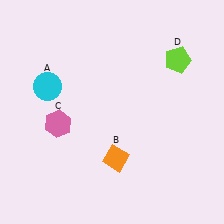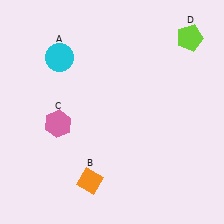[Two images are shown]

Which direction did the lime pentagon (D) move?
The lime pentagon (D) moved up.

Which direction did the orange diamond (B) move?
The orange diamond (B) moved left.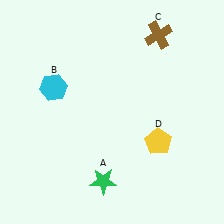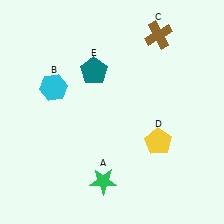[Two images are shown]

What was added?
A teal pentagon (E) was added in Image 2.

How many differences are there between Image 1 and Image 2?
There is 1 difference between the two images.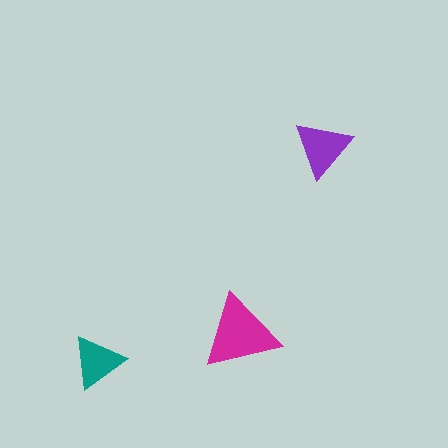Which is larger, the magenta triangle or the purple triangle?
The magenta one.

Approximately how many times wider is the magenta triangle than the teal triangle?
About 1.5 times wider.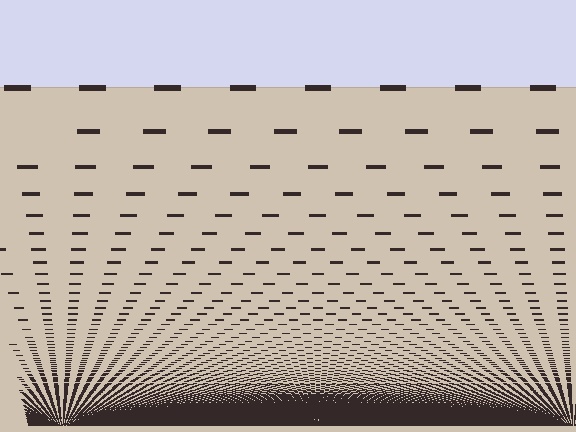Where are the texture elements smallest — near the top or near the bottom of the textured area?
Near the bottom.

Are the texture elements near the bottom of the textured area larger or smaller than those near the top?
Smaller. The gradient is inverted — elements near the bottom are smaller and denser.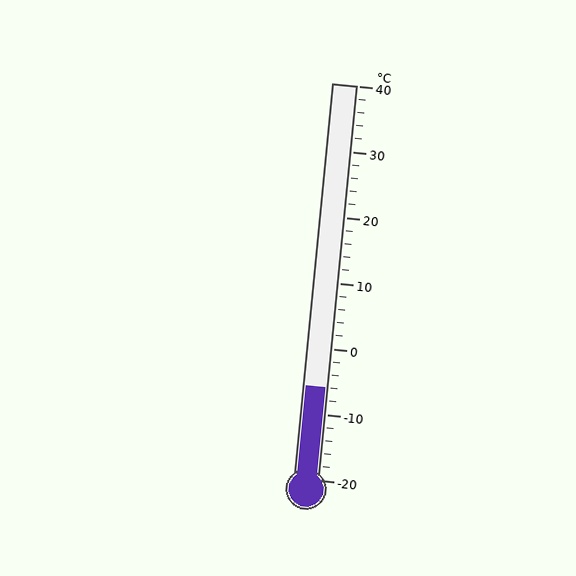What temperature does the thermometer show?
The thermometer shows approximately -6°C.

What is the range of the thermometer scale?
The thermometer scale ranges from -20°C to 40°C.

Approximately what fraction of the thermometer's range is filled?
The thermometer is filled to approximately 25% of its range.